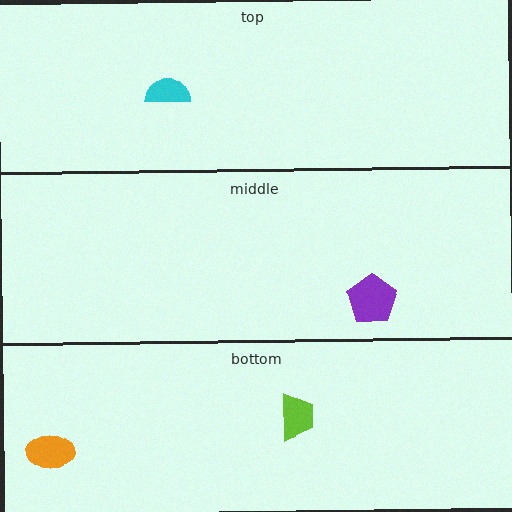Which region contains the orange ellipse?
The bottom region.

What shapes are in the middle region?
The purple pentagon.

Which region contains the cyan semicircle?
The top region.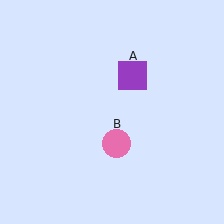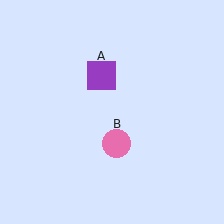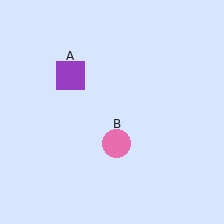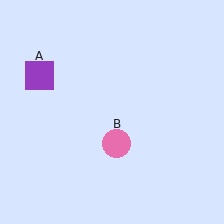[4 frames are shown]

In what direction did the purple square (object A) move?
The purple square (object A) moved left.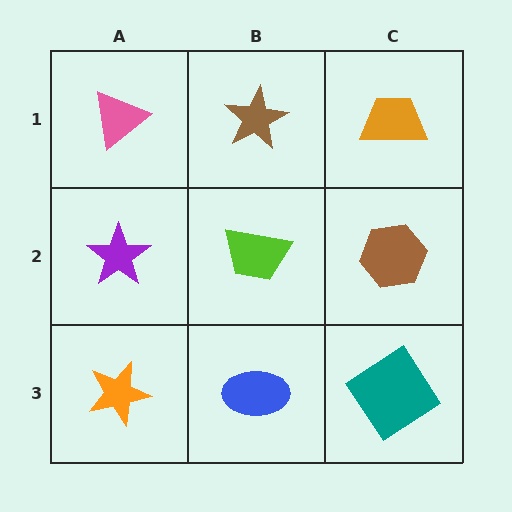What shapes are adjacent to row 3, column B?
A lime trapezoid (row 2, column B), an orange star (row 3, column A), a teal diamond (row 3, column C).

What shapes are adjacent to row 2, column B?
A brown star (row 1, column B), a blue ellipse (row 3, column B), a purple star (row 2, column A), a brown hexagon (row 2, column C).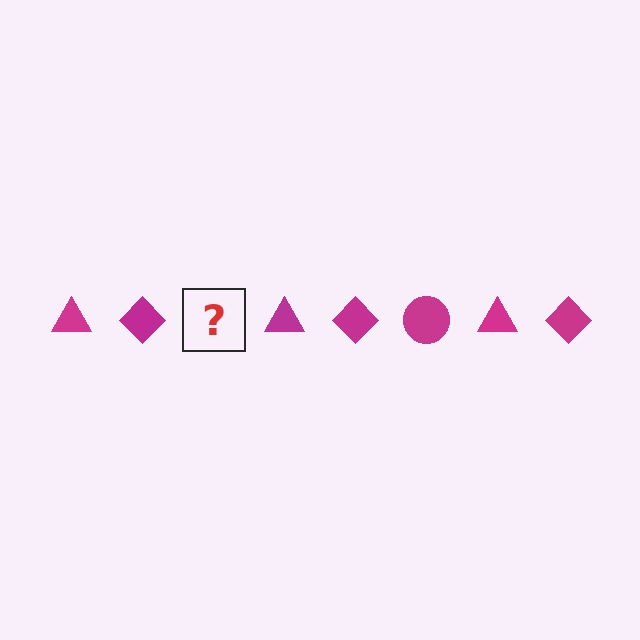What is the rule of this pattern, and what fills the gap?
The rule is that the pattern cycles through triangle, diamond, circle shapes in magenta. The gap should be filled with a magenta circle.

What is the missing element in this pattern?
The missing element is a magenta circle.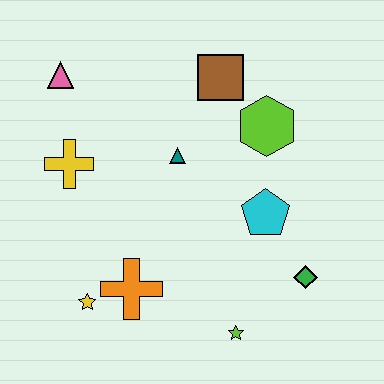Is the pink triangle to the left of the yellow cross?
Yes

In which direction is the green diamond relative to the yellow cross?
The green diamond is to the right of the yellow cross.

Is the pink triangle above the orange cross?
Yes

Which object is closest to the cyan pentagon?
The green diamond is closest to the cyan pentagon.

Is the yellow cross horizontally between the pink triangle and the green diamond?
Yes